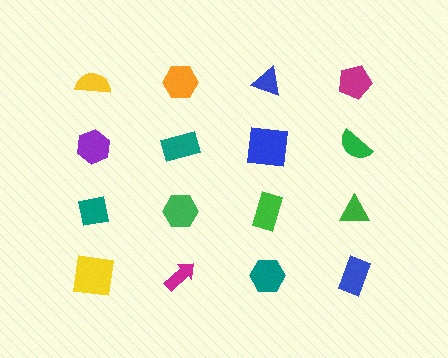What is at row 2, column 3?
A blue square.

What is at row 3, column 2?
A green hexagon.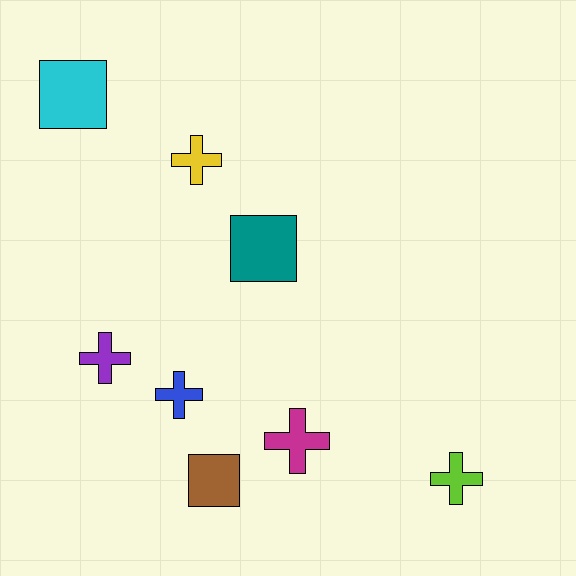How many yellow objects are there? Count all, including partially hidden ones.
There is 1 yellow object.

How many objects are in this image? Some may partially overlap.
There are 8 objects.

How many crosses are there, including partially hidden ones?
There are 5 crosses.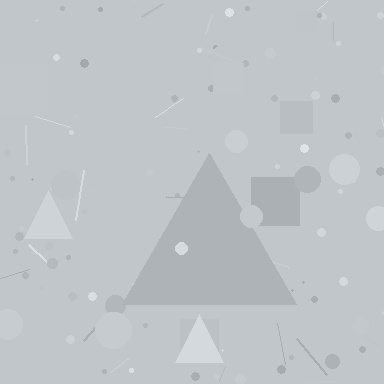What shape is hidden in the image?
A triangle is hidden in the image.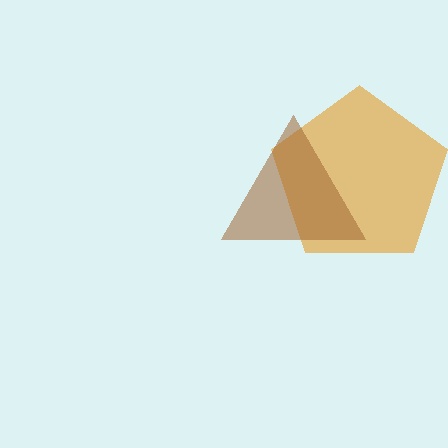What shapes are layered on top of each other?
The layered shapes are: an orange pentagon, a brown triangle.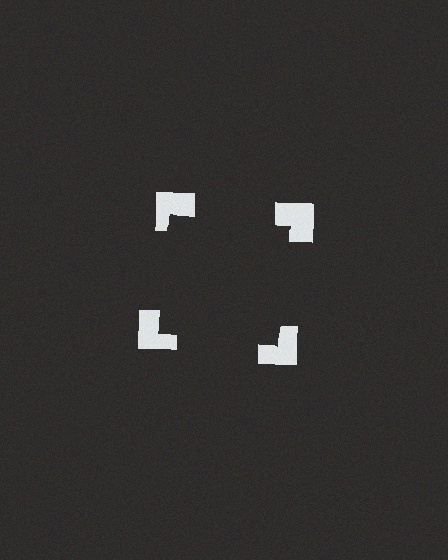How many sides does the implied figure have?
4 sides.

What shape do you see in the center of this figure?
An illusory square — its edges are inferred from the aligned wedge cuts in the notched squares, not physically drawn.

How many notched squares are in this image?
There are 4 — one at each vertex of the illusory square.